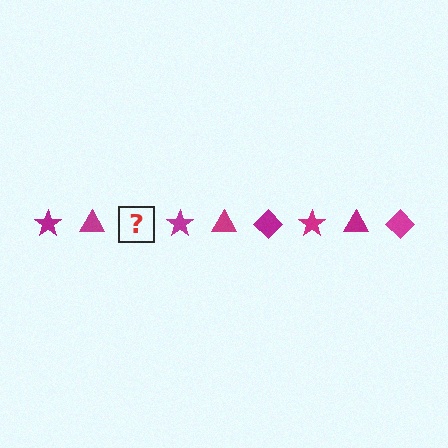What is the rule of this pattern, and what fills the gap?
The rule is that the pattern cycles through star, triangle, diamond shapes in magenta. The gap should be filled with a magenta diamond.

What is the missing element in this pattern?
The missing element is a magenta diamond.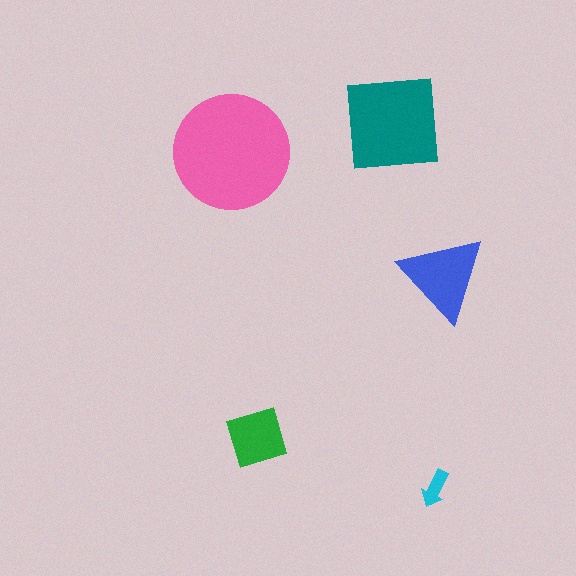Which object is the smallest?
The cyan arrow.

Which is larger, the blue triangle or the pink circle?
The pink circle.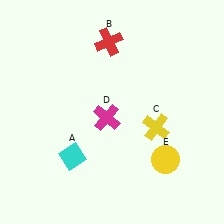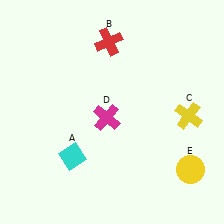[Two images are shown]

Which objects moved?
The objects that moved are: the yellow cross (C), the yellow circle (E).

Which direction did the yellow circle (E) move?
The yellow circle (E) moved right.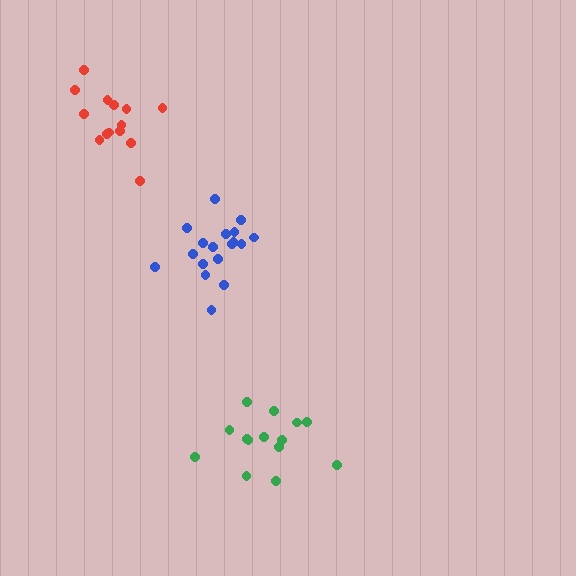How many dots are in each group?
Group 1: 14 dots, Group 2: 18 dots, Group 3: 14 dots (46 total).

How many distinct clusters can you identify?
There are 3 distinct clusters.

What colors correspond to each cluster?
The clusters are colored: green, blue, red.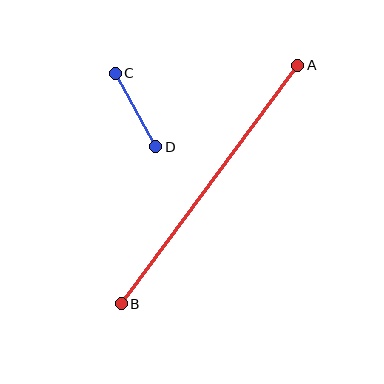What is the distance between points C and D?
The distance is approximately 84 pixels.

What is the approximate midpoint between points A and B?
The midpoint is at approximately (209, 184) pixels.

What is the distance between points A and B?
The distance is approximately 297 pixels.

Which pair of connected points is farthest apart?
Points A and B are farthest apart.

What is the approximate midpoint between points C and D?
The midpoint is at approximately (136, 110) pixels.